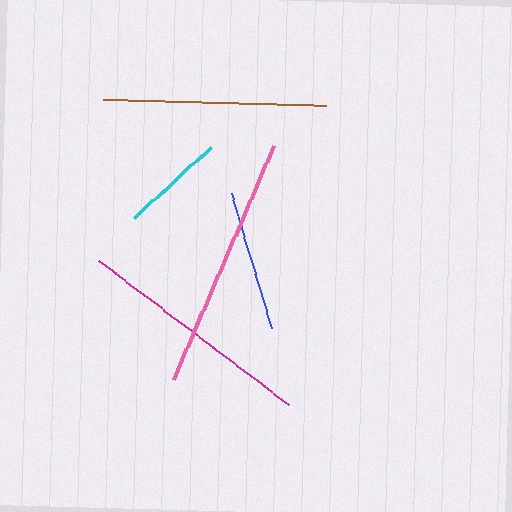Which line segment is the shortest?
The cyan line is the shortest at approximately 105 pixels.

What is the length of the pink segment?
The pink segment is approximately 253 pixels long.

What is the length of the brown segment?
The brown segment is approximately 223 pixels long.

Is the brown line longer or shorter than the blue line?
The brown line is longer than the blue line.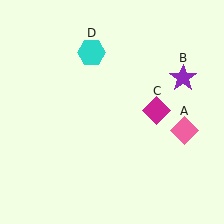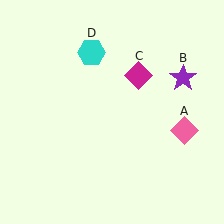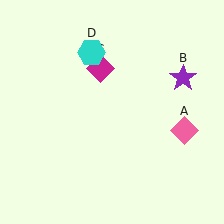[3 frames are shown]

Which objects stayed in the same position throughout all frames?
Pink diamond (object A) and purple star (object B) and cyan hexagon (object D) remained stationary.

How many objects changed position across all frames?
1 object changed position: magenta diamond (object C).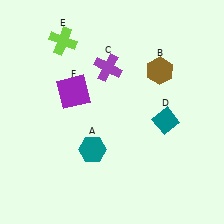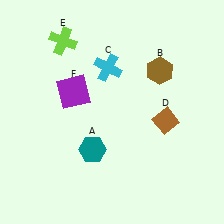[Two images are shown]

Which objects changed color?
C changed from purple to cyan. D changed from teal to brown.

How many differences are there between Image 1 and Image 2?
There are 2 differences between the two images.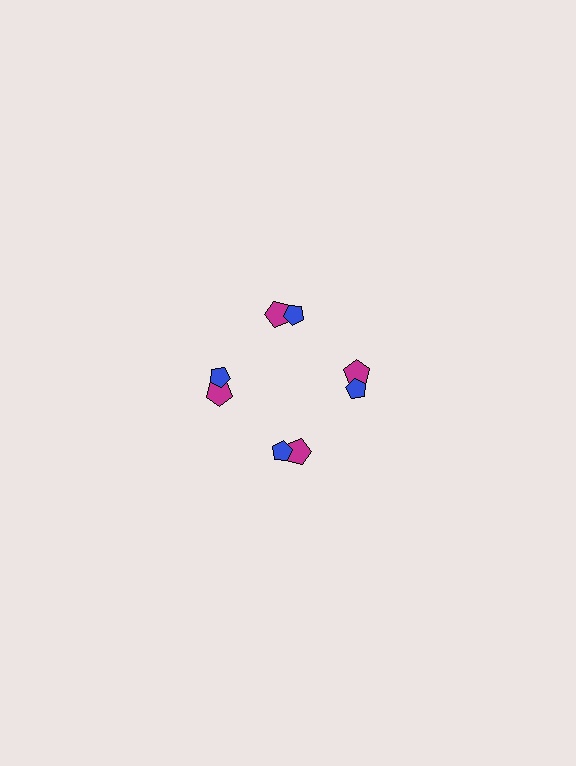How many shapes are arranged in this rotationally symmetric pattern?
There are 8 shapes, arranged in 4 groups of 2.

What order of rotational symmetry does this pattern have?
This pattern has 4-fold rotational symmetry.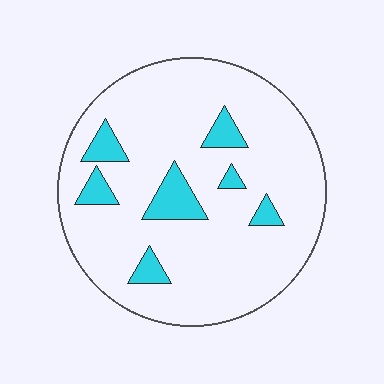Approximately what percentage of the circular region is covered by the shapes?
Approximately 10%.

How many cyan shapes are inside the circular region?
7.